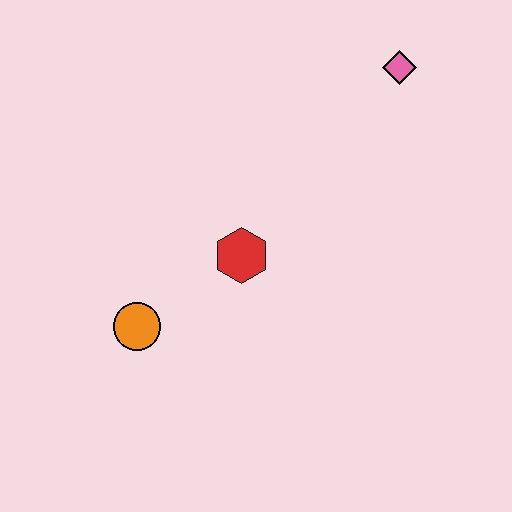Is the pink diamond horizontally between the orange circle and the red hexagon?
No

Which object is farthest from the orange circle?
The pink diamond is farthest from the orange circle.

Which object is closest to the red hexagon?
The orange circle is closest to the red hexagon.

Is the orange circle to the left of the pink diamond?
Yes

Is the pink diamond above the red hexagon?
Yes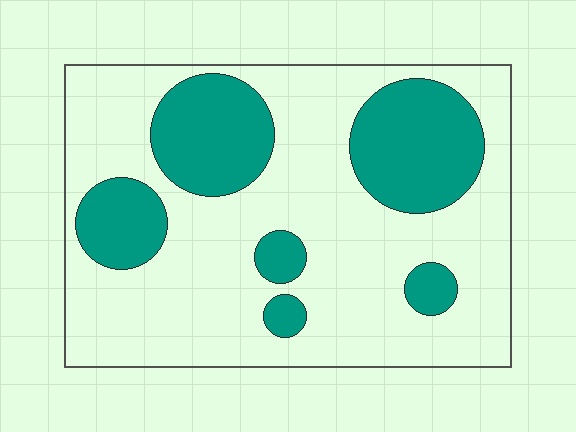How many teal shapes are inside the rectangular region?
6.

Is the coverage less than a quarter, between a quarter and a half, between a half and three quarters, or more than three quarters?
Between a quarter and a half.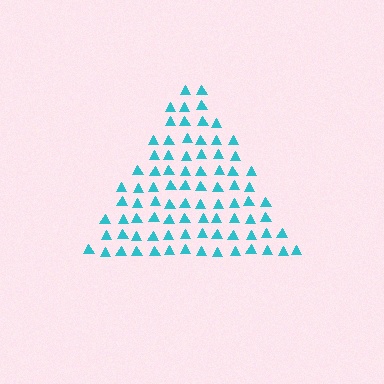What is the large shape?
The large shape is a triangle.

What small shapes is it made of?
It is made of small triangles.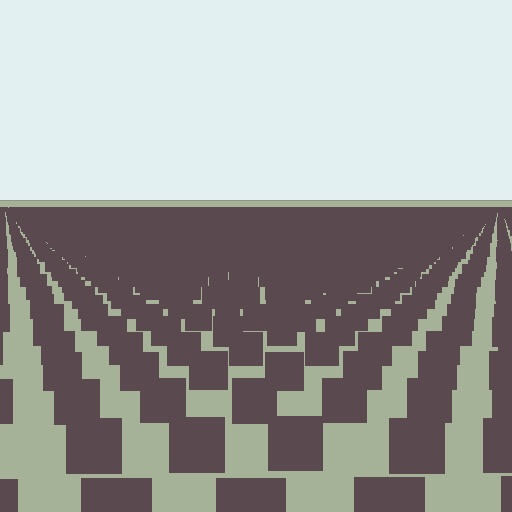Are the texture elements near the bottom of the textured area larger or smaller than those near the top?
Larger. Near the bottom, elements are closer to the viewer and appear at a bigger on-screen size.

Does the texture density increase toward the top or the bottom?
Density increases toward the top.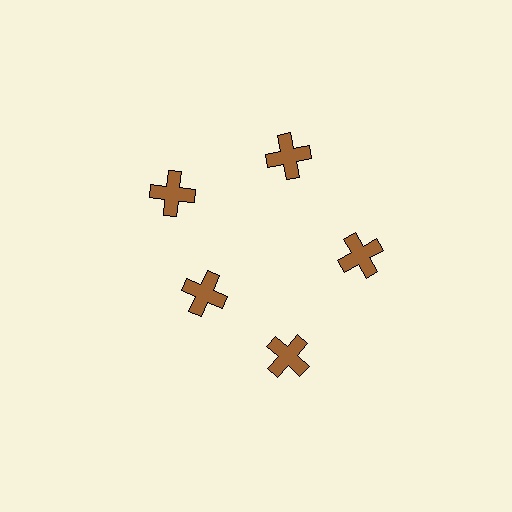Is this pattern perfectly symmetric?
No. The 5 brown crosses are arranged in a ring, but one element near the 8 o'clock position is pulled inward toward the center, breaking the 5-fold rotational symmetry.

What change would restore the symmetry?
The symmetry would be restored by moving it outward, back onto the ring so that all 5 crosses sit at equal angles and equal distance from the center.